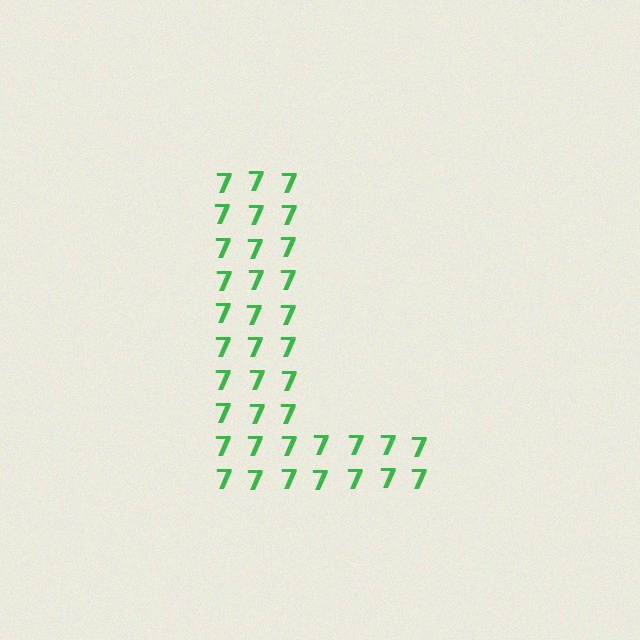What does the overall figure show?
The overall figure shows the letter L.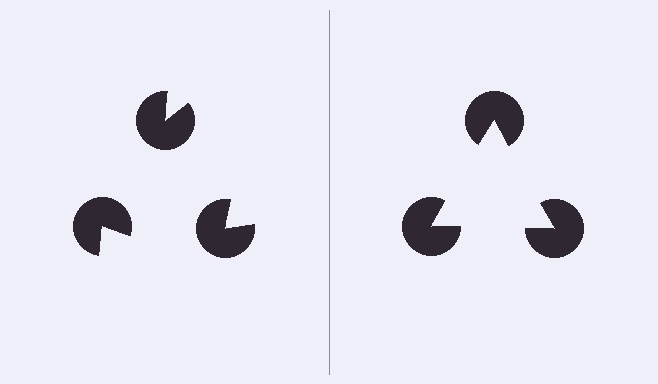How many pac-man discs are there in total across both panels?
6 — 3 on each side.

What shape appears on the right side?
An illusory triangle.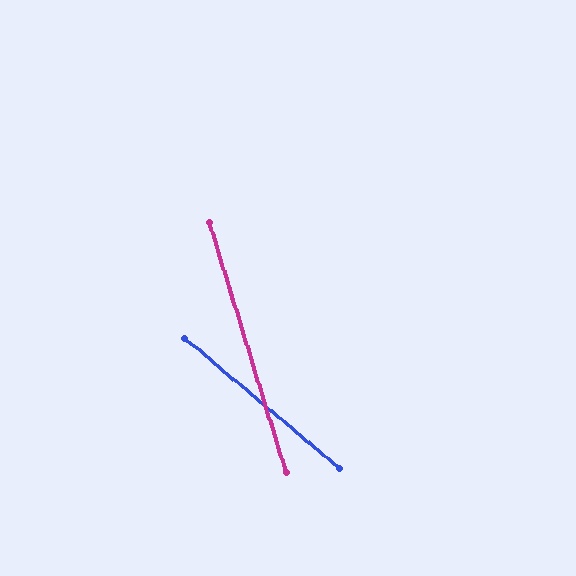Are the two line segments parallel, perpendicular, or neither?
Neither parallel nor perpendicular — they differ by about 33°.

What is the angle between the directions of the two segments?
Approximately 33 degrees.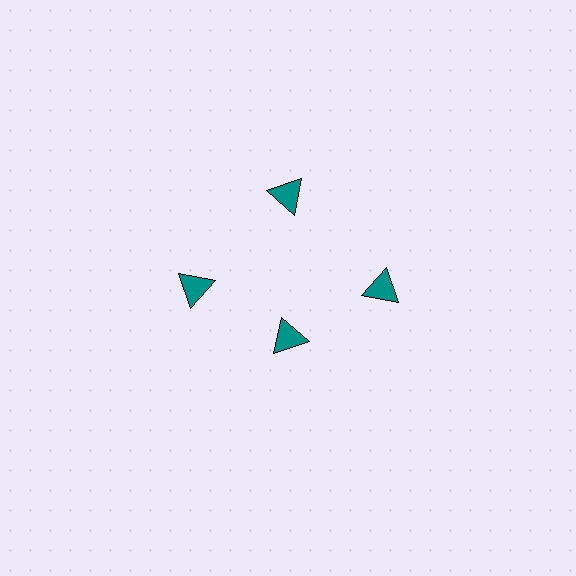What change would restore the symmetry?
The symmetry would be restored by moving it outward, back onto the ring so that all 4 triangles sit at equal angles and equal distance from the center.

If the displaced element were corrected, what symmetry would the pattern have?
It would have 4-fold rotational symmetry — the pattern would map onto itself every 90 degrees.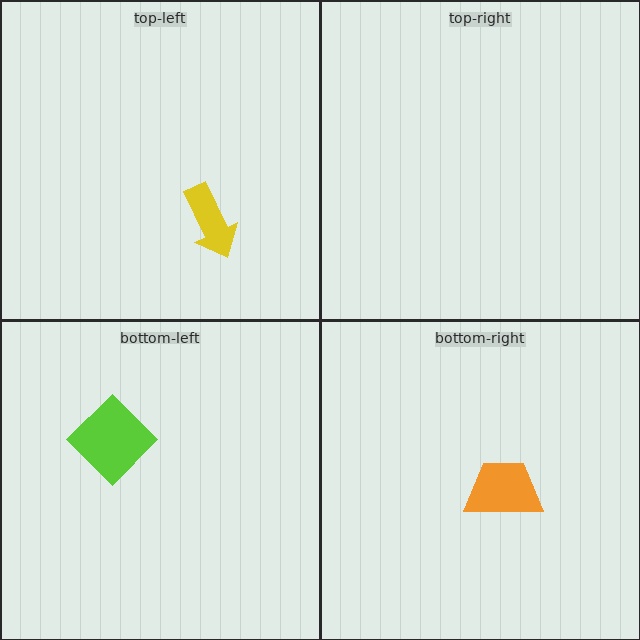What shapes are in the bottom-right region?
The orange trapezoid.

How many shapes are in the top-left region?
1.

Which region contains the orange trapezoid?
The bottom-right region.